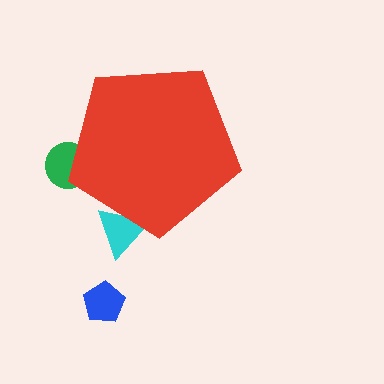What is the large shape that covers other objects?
A red pentagon.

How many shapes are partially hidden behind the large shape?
2 shapes are partially hidden.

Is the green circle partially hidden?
Yes, the green circle is partially hidden behind the red pentagon.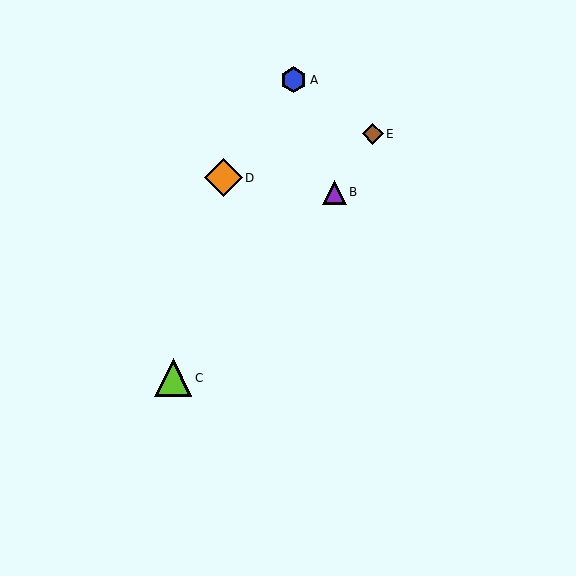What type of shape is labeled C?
Shape C is a lime triangle.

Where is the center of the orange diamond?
The center of the orange diamond is at (224, 178).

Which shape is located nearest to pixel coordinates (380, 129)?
The brown diamond (labeled E) at (373, 134) is nearest to that location.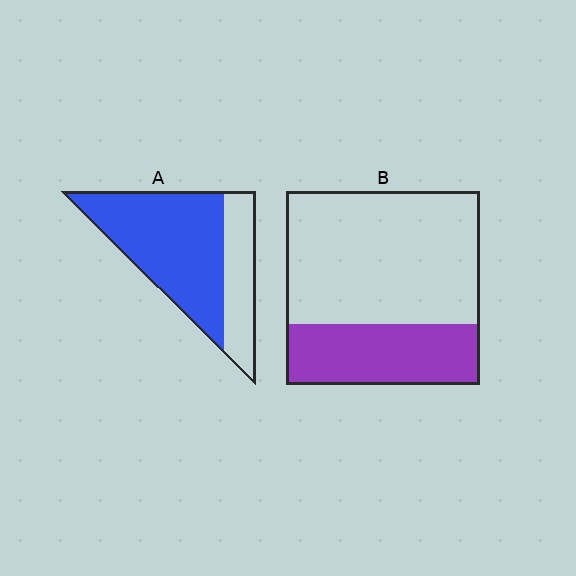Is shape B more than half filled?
No.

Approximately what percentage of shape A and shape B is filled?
A is approximately 70% and B is approximately 30%.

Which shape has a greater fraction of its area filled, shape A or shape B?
Shape A.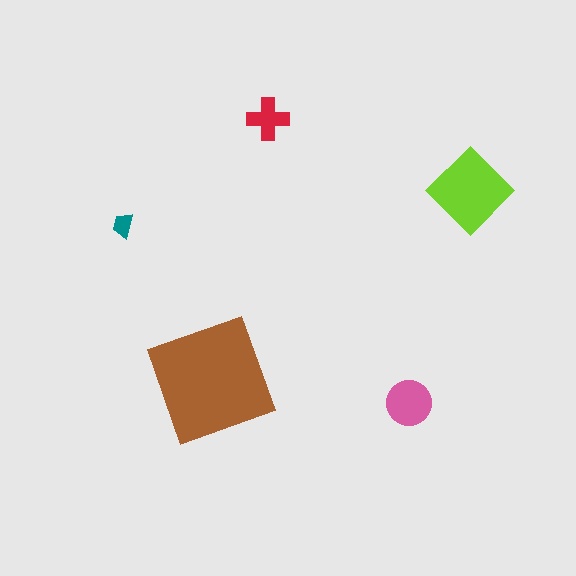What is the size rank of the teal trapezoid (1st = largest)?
5th.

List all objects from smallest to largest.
The teal trapezoid, the red cross, the pink circle, the lime diamond, the brown square.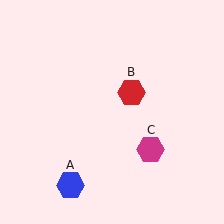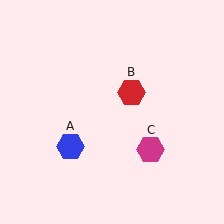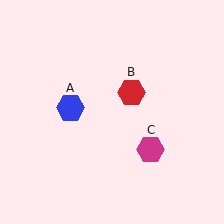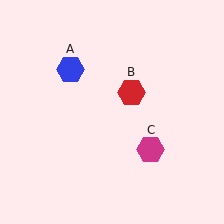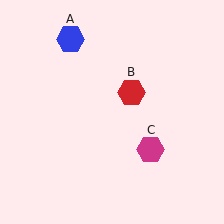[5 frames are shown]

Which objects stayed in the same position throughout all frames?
Red hexagon (object B) and magenta hexagon (object C) remained stationary.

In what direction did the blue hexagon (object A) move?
The blue hexagon (object A) moved up.